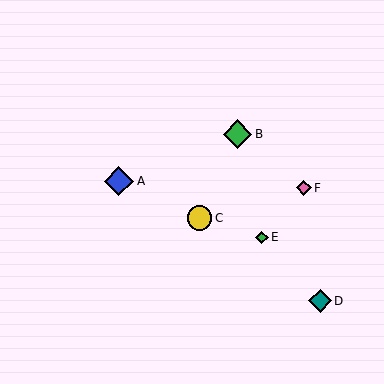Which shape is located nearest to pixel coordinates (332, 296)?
The teal diamond (labeled D) at (320, 301) is nearest to that location.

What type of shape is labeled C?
Shape C is a yellow circle.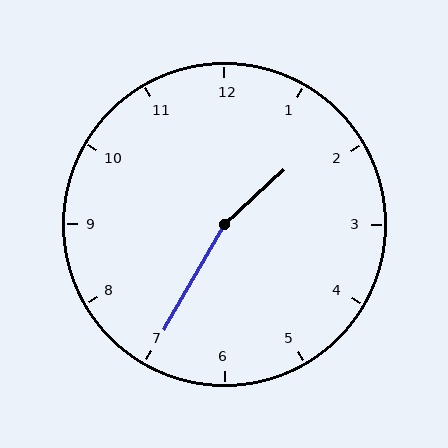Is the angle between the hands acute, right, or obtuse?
It is obtuse.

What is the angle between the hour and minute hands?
Approximately 162 degrees.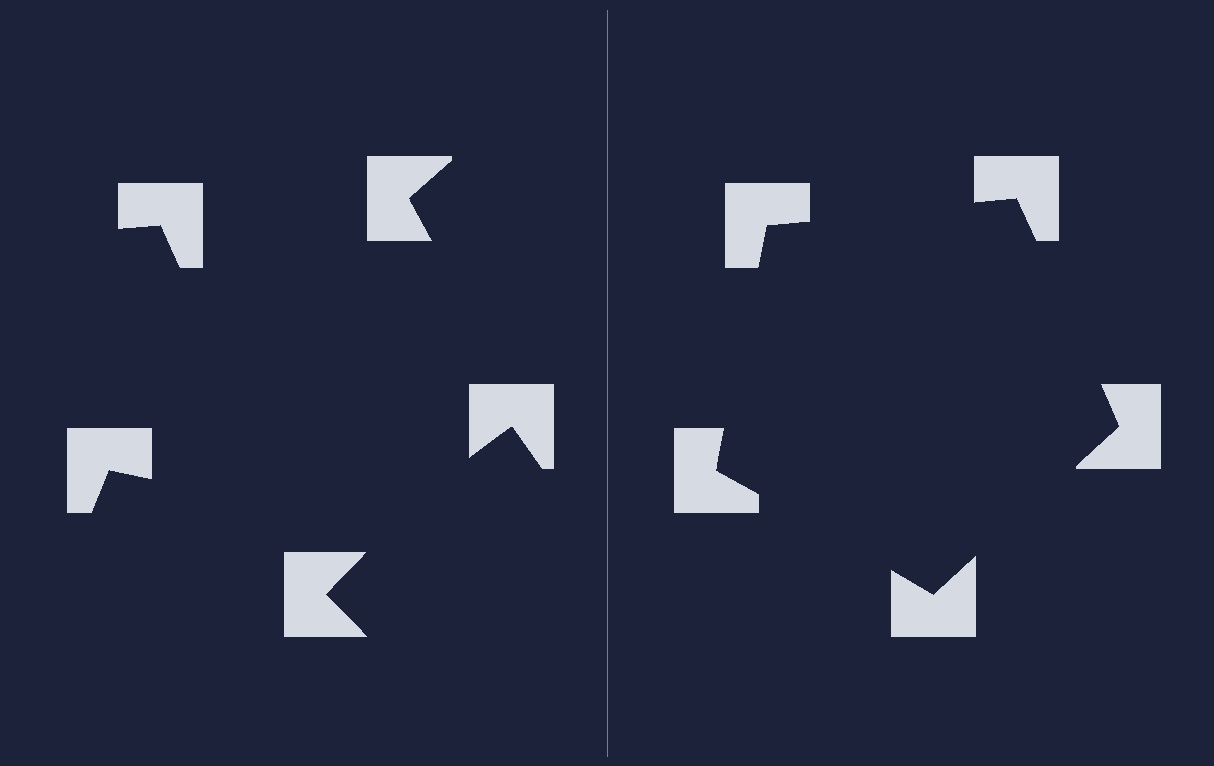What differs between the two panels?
The notched squares are positioned identically on both sides; only the wedge orientations differ. On the right they align to a pentagon; on the left they are misaligned.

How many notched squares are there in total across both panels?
10 — 5 on each side.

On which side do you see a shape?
An illusory pentagon appears on the right side. On the left side the wedge cuts are rotated, so no coherent shape forms.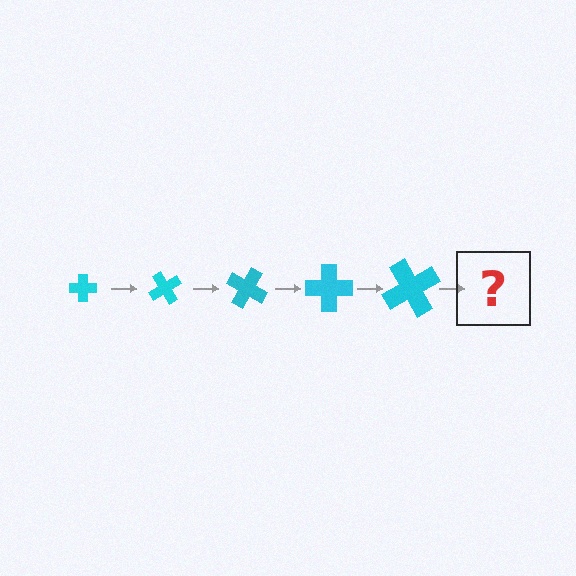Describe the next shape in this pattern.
It should be a cross, larger than the previous one and rotated 300 degrees from the start.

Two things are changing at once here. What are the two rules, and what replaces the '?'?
The two rules are that the cross grows larger each step and it rotates 60 degrees each step. The '?' should be a cross, larger than the previous one and rotated 300 degrees from the start.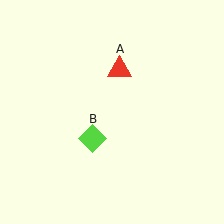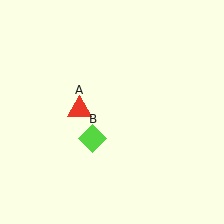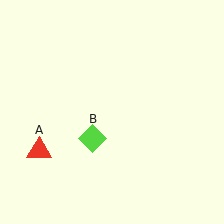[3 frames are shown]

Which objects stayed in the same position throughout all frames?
Lime diamond (object B) remained stationary.